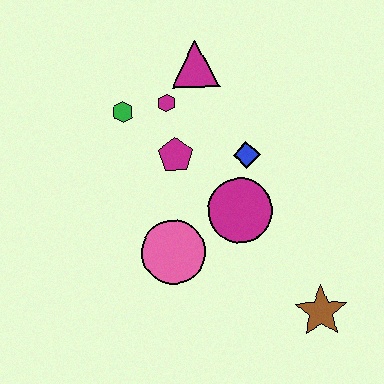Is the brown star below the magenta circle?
Yes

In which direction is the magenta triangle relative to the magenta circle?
The magenta triangle is above the magenta circle.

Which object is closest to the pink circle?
The magenta circle is closest to the pink circle.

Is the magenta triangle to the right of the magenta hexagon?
Yes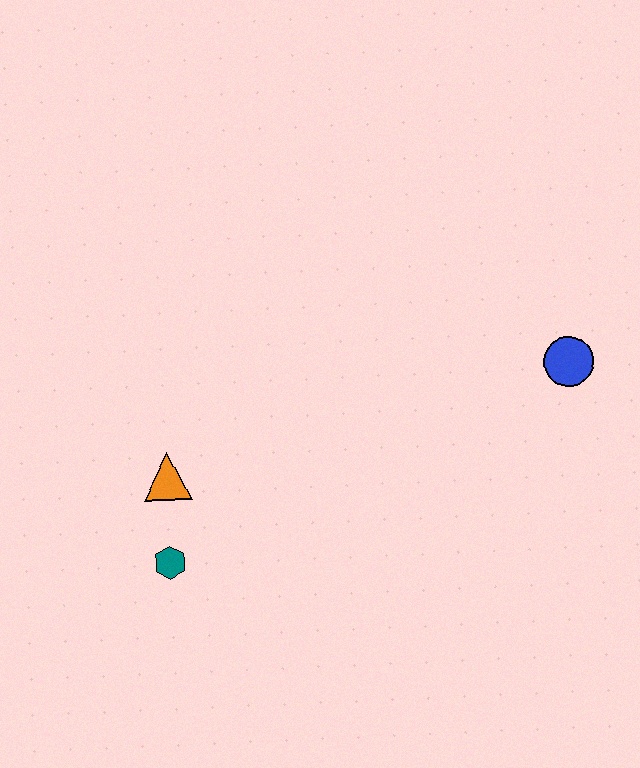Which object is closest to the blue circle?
The orange triangle is closest to the blue circle.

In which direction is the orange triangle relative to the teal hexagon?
The orange triangle is above the teal hexagon.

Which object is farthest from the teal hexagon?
The blue circle is farthest from the teal hexagon.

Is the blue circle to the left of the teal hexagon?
No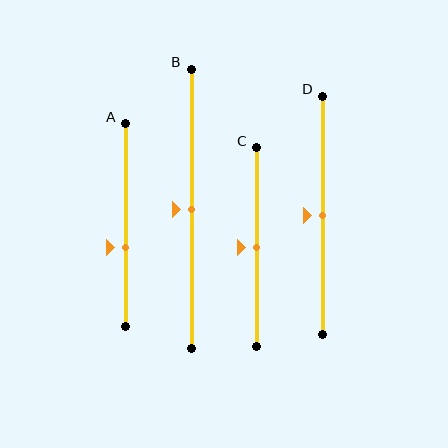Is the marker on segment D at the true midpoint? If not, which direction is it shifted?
Yes, the marker on segment D is at the true midpoint.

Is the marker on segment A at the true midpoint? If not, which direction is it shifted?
No, the marker on segment A is shifted downward by about 11% of the segment length.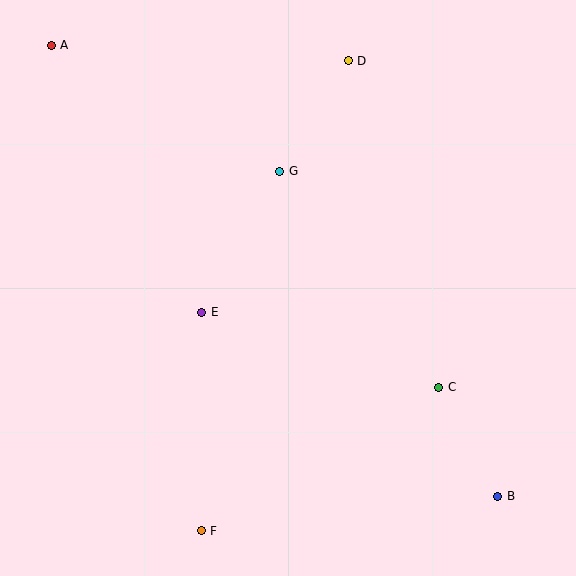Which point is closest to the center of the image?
Point E at (202, 312) is closest to the center.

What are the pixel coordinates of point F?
Point F is at (201, 531).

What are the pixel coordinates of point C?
Point C is at (439, 387).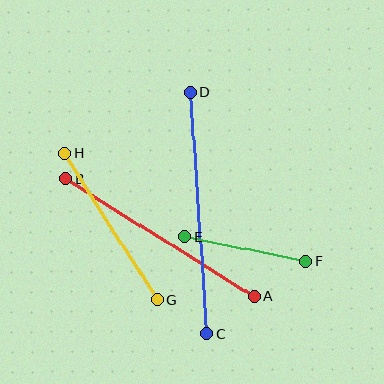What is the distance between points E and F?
The distance is approximately 123 pixels.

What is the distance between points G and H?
The distance is approximately 174 pixels.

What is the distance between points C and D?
The distance is approximately 242 pixels.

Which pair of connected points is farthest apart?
Points C and D are farthest apart.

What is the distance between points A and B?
The distance is approximately 222 pixels.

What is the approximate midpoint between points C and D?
The midpoint is at approximately (199, 213) pixels.